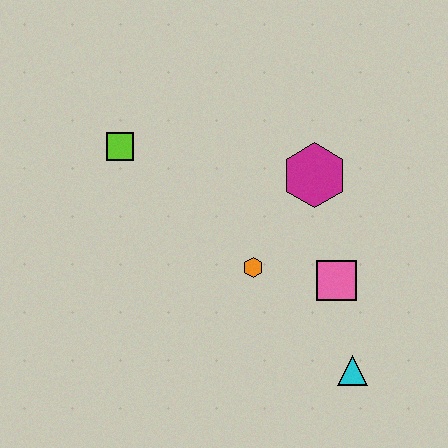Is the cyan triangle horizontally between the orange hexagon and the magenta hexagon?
No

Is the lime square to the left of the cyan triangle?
Yes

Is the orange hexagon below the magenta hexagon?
Yes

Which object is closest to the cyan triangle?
The pink square is closest to the cyan triangle.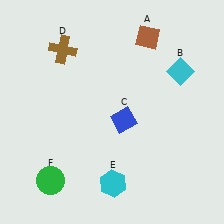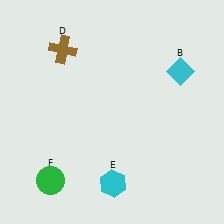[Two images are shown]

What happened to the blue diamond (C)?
The blue diamond (C) was removed in Image 2. It was in the bottom-right area of Image 1.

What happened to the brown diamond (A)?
The brown diamond (A) was removed in Image 2. It was in the top-right area of Image 1.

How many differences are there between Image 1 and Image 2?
There are 2 differences between the two images.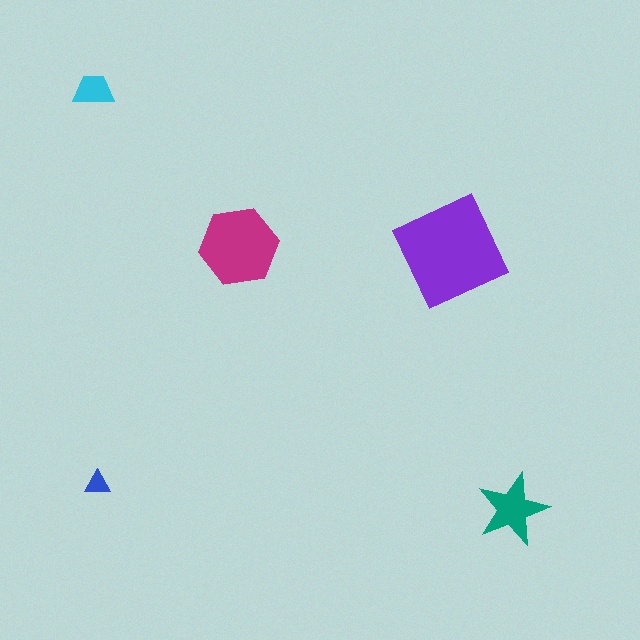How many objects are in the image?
There are 5 objects in the image.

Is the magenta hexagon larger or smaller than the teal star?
Larger.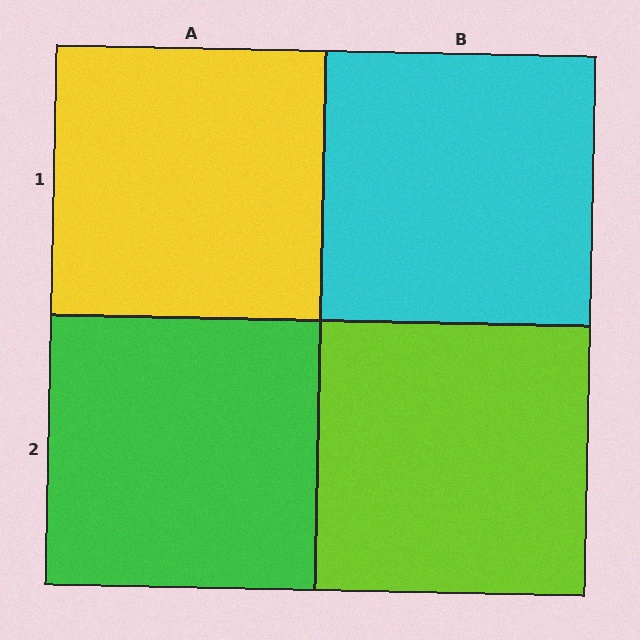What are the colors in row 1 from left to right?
Yellow, cyan.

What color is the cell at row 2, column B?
Lime.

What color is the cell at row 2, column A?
Green.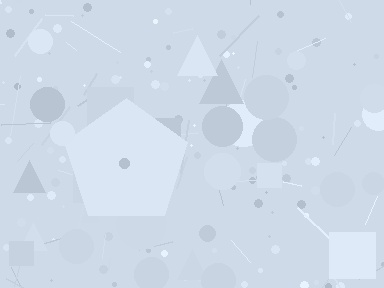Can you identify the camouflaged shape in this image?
The camouflaged shape is a pentagon.